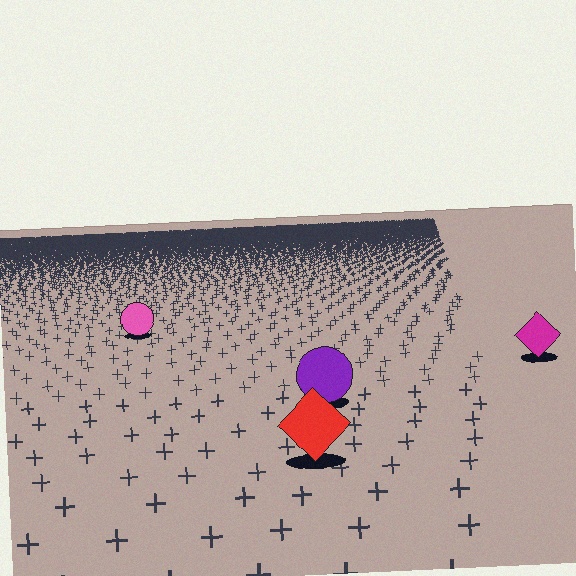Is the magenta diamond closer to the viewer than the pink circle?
Yes. The magenta diamond is closer — you can tell from the texture gradient: the ground texture is coarser near it.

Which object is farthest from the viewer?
The pink circle is farthest from the viewer. It appears smaller and the ground texture around it is denser.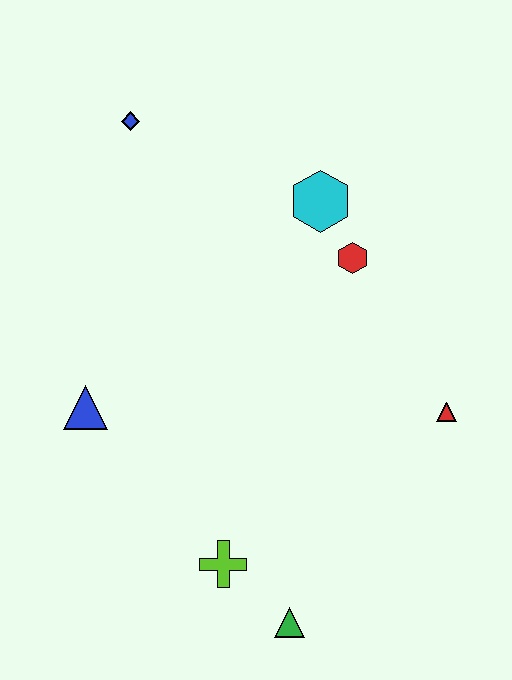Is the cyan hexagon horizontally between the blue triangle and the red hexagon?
Yes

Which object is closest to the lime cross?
The green triangle is closest to the lime cross.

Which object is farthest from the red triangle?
The blue diamond is farthest from the red triangle.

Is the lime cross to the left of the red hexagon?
Yes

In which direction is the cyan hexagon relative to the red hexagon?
The cyan hexagon is above the red hexagon.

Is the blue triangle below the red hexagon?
Yes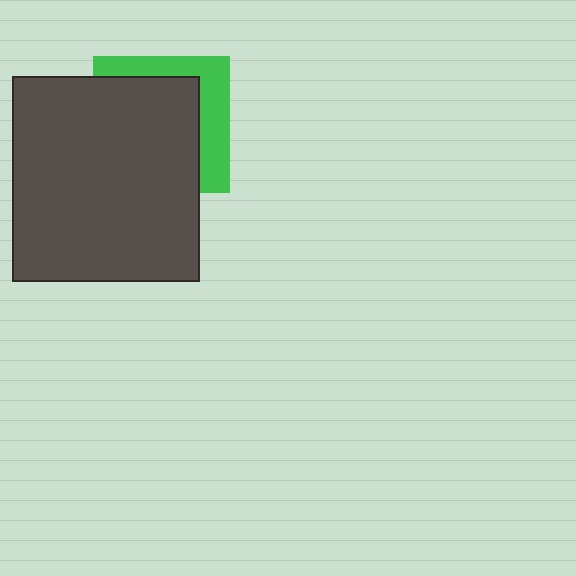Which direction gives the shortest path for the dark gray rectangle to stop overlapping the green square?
Moving toward the lower-left gives the shortest separation.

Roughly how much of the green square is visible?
A small part of it is visible (roughly 33%).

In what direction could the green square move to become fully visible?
The green square could move toward the upper-right. That would shift it out from behind the dark gray rectangle entirely.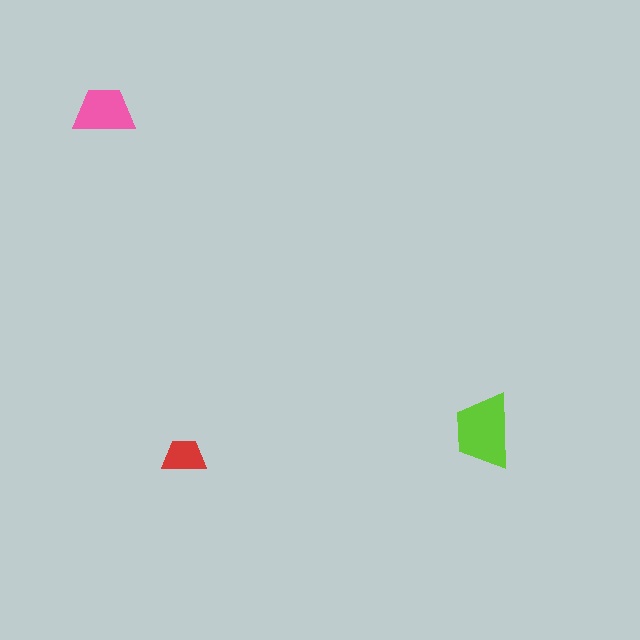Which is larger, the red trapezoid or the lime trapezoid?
The lime one.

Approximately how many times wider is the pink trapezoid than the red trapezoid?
About 1.5 times wider.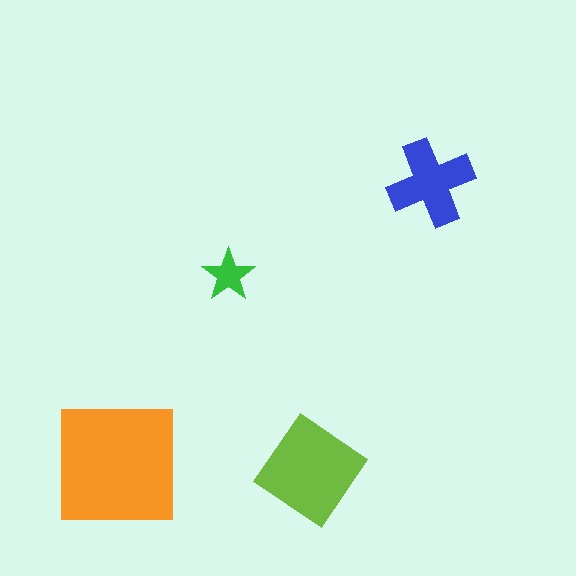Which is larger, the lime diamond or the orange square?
The orange square.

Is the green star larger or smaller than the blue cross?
Smaller.